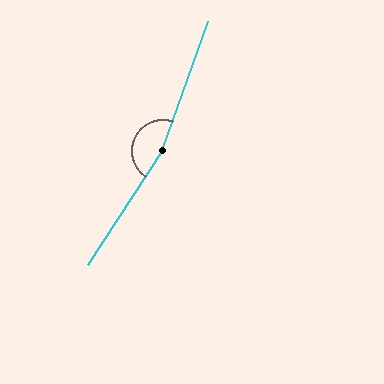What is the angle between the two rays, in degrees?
Approximately 166 degrees.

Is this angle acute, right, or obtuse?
It is obtuse.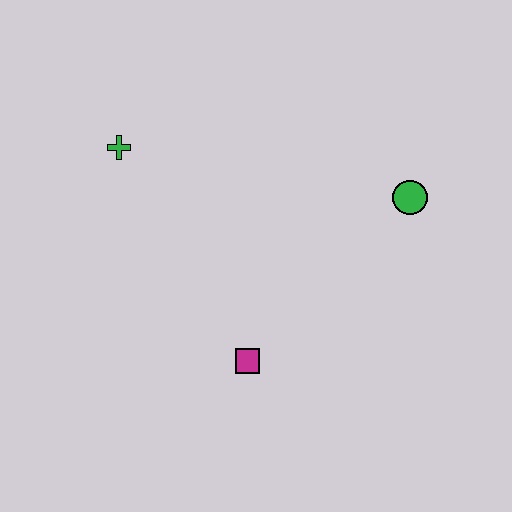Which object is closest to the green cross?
The magenta square is closest to the green cross.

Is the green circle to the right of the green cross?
Yes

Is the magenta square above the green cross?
No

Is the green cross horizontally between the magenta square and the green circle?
No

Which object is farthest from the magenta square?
The green cross is farthest from the magenta square.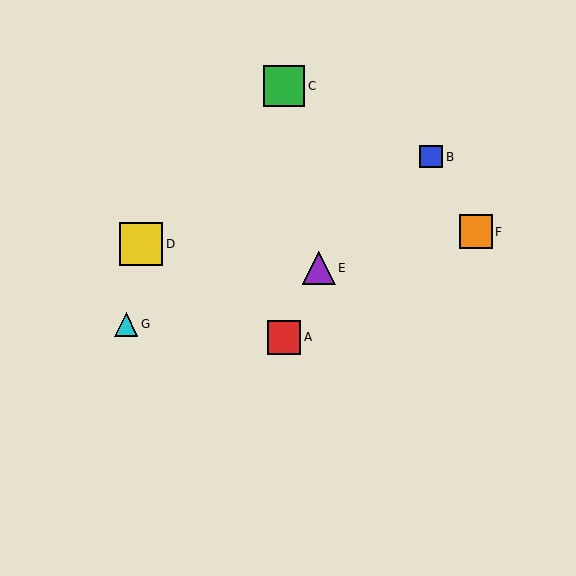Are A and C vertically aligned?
Yes, both are at x≈284.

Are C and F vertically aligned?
No, C is at x≈284 and F is at x≈476.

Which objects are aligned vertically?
Objects A, C are aligned vertically.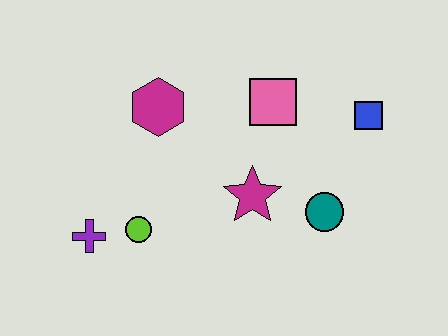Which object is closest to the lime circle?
The purple cross is closest to the lime circle.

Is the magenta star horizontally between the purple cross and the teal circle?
Yes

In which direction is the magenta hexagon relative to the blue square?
The magenta hexagon is to the left of the blue square.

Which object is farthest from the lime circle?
The blue square is farthest from the lime circle.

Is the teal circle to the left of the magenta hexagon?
No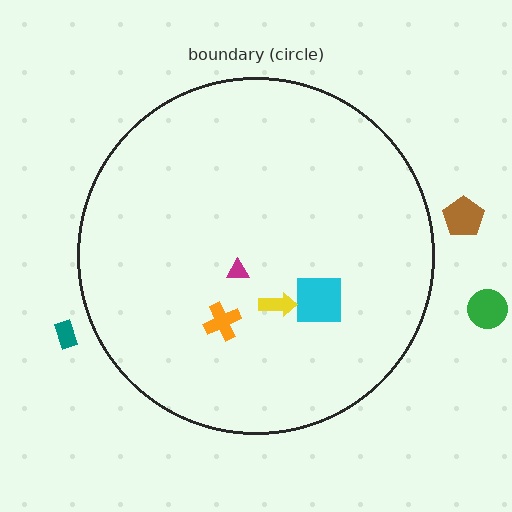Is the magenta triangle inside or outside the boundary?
Inside.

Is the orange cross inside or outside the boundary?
Inside.